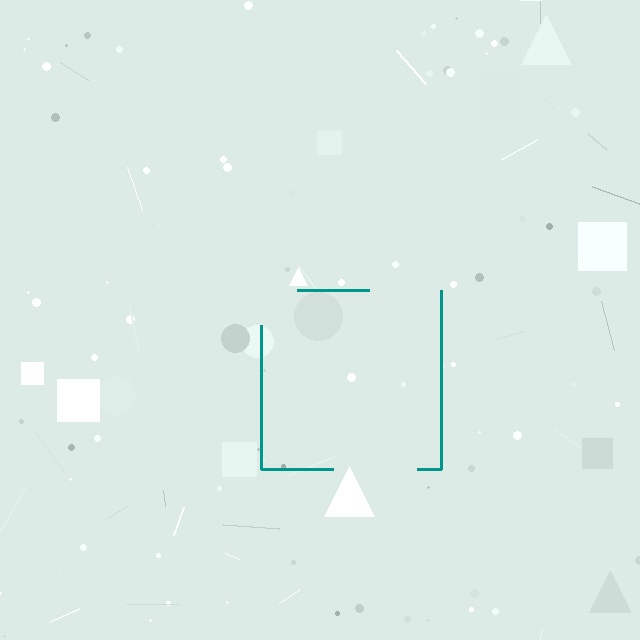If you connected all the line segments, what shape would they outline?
They would outline a square.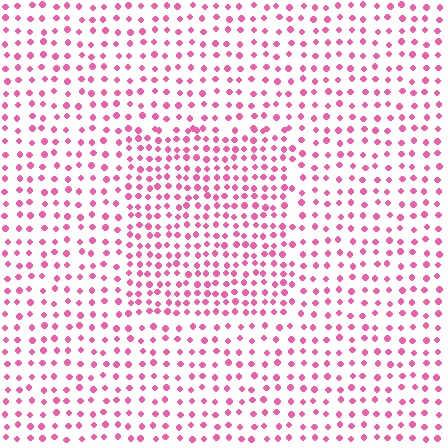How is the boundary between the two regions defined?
The boundary is defined by a change in element density (approximately 1.7x ratio). All elements are the same color, size, and shape.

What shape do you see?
I see a rectangle.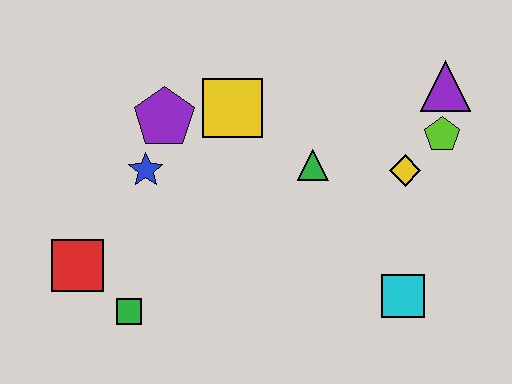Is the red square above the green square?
Yes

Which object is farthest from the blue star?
The purple triangle is farthest from the blue star.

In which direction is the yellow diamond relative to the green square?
The yellow diamond is to the right of the green square.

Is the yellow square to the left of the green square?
No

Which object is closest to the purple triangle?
The lime pentagon is closest to the purple triangle.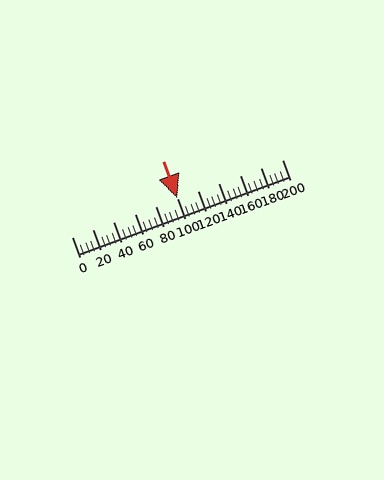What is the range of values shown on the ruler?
The ruler shows values from 0 to 200.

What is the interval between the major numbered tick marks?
The major tick marks are spaced 20 units apart.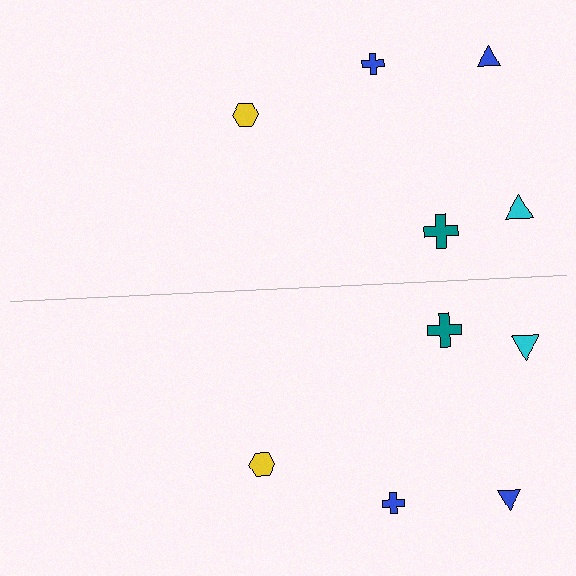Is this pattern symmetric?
Yes, this pattern has bilateral (reflection) symmetry.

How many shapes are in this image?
There are 10 shapes in this image.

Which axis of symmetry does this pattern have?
The pattern has a horizontal axis of symmetry running through the center of the image.